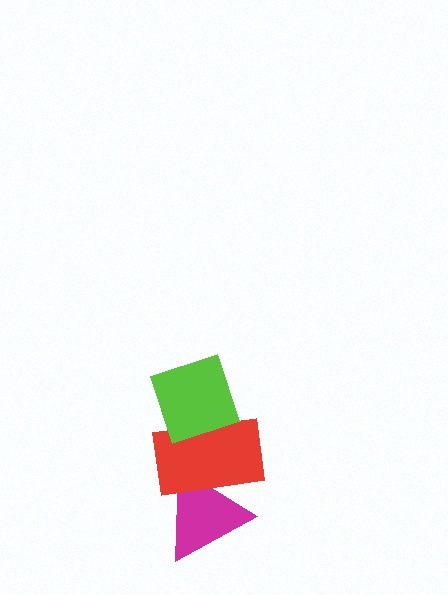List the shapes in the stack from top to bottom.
From top to bottom: the lime diamond, the red rectangle, the magenta triangle.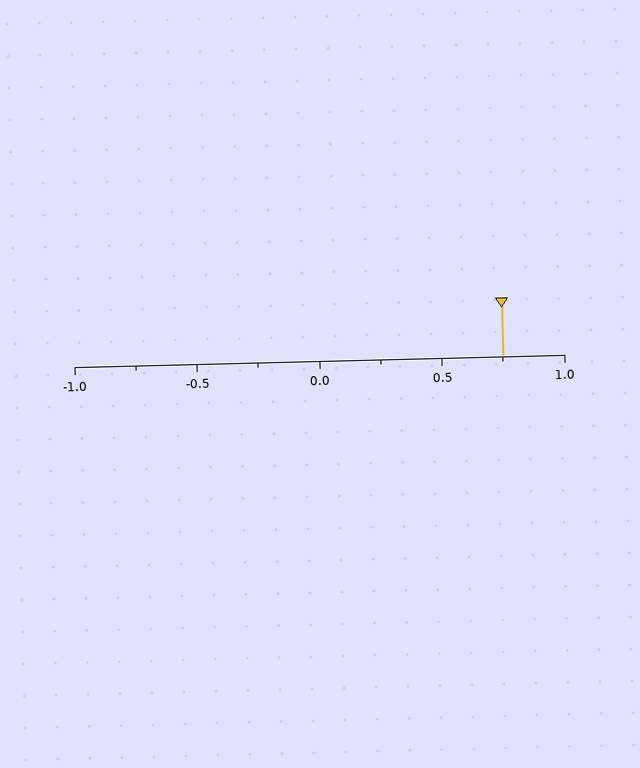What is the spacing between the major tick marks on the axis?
The major ticks are spaced 0.5 apart.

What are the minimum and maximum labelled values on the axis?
The axis runs from -1.0 to 1.0.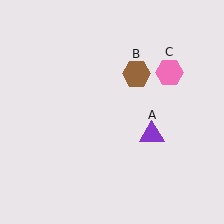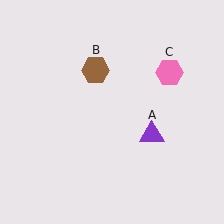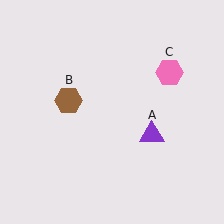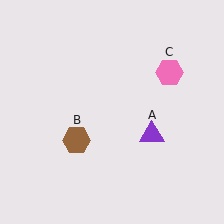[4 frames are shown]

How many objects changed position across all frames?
1 object changed position: brown hexagon (object B).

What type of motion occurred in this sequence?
The brown hexagon (object B) rotated counterclockwise around the center of the scene.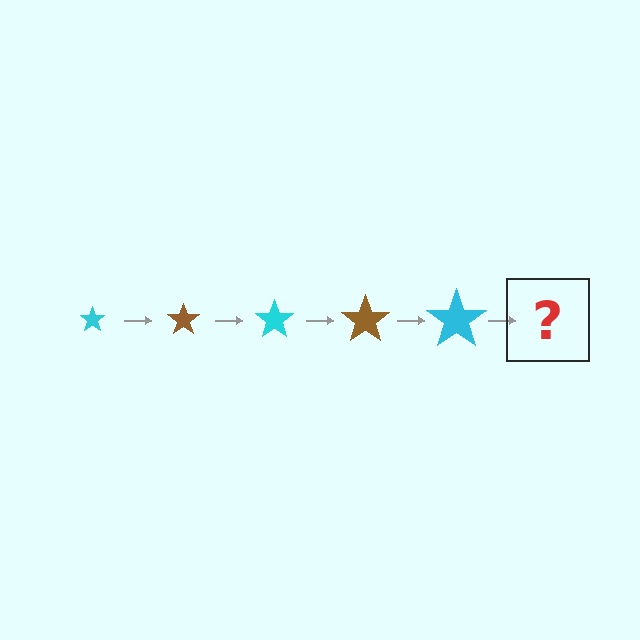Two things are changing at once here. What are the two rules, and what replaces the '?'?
The two rules are that the star grows larger each step and the color cycles through cyan and brown. The '?' should be a brown star, larger than the previous one.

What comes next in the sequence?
The next element should be a brown star, larger than the previous one.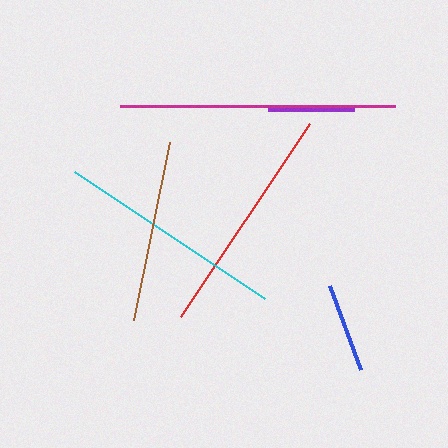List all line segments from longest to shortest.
From longest to shortest: magenta, red, cyan, brown, blue, purple.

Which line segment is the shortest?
The purple line is the shortest at approximately 86 pixels.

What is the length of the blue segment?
The blue segment is approximately 90 pixels long.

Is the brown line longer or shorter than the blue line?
The brown line is longer than the blue line.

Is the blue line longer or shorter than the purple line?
The blue line is longer than the purple line.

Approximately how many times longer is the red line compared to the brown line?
The red line is approximately 1.3 times the length of the brown line.